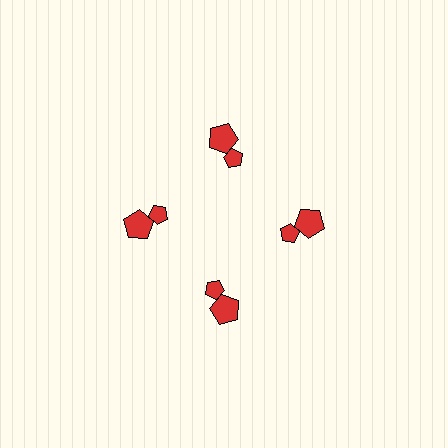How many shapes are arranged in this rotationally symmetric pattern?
There are 8 shapes, arranged in 4 groups of 2.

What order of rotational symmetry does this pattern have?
This pattern has 4-fold rotational symmetry.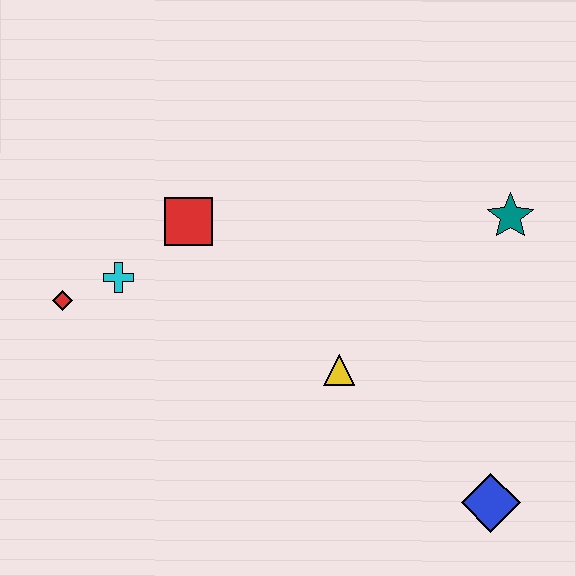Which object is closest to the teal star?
The yellow triangle is closest to the teal star.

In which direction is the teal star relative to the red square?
The teal star is to the right of the red square.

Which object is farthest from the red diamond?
The blue diamond is farthest from the red diamond.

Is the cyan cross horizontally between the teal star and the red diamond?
Yes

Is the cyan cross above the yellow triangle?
Yes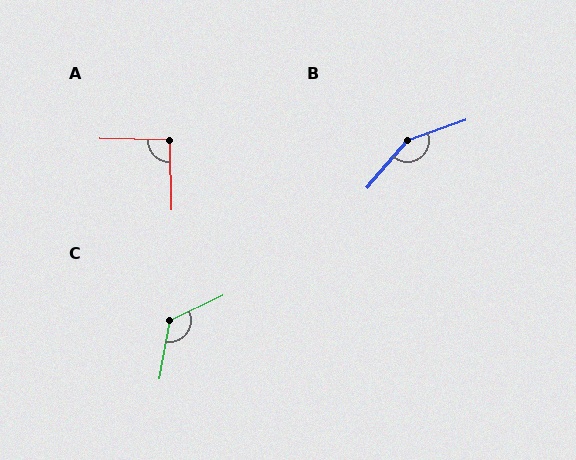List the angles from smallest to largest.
A (93°), C (125°), B (149°).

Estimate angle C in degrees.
Approximately 125 degrees.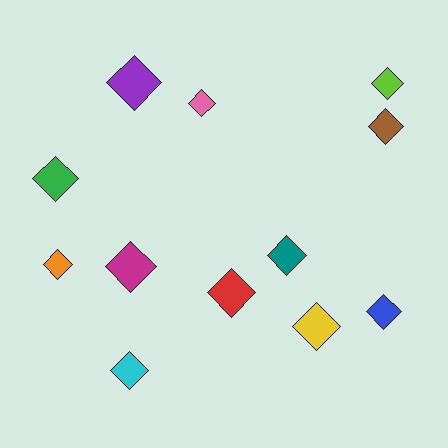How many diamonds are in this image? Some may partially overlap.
There are 12 diamonds.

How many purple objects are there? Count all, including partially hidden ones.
There is 1 purple object.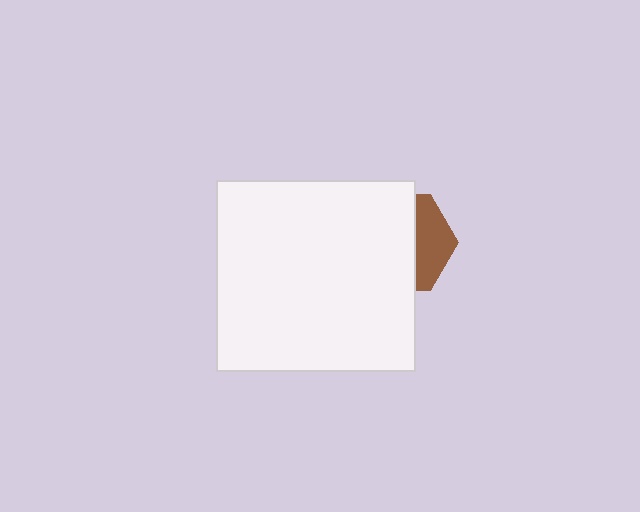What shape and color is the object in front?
The object in front is a white rectangle.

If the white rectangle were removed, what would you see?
You would see the complete brown hexagon.